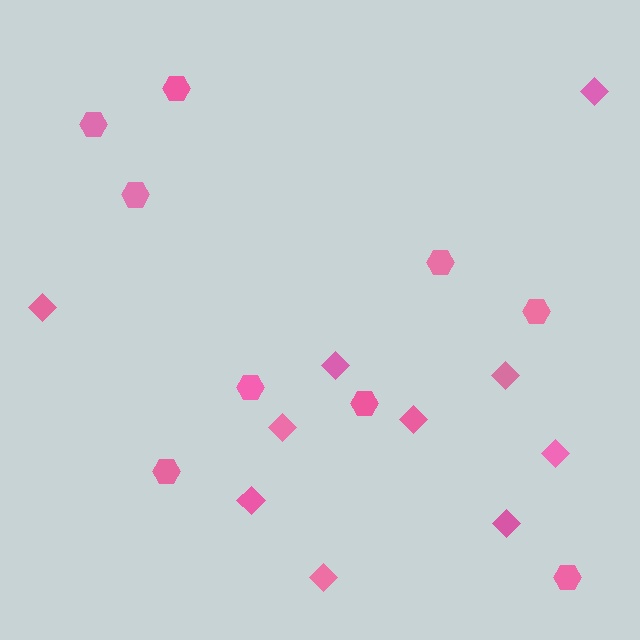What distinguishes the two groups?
There are 2 groups: one group of hexagons (9) and one group of diamonds (10).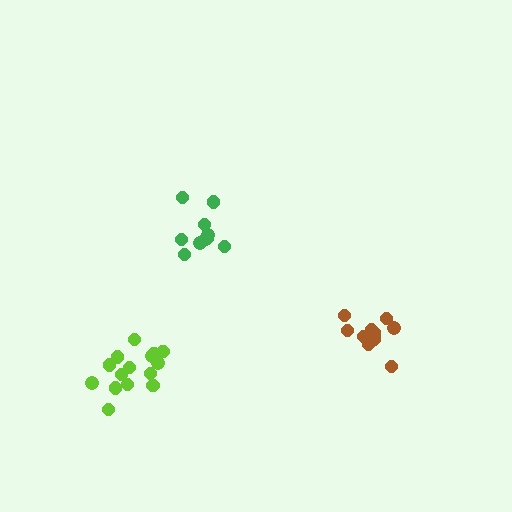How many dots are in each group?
Group 1: 10 dots, Group 2: 10 dots, Group 3: 15 dots (35 total).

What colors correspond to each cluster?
The clusters are colored: green, brown, lime.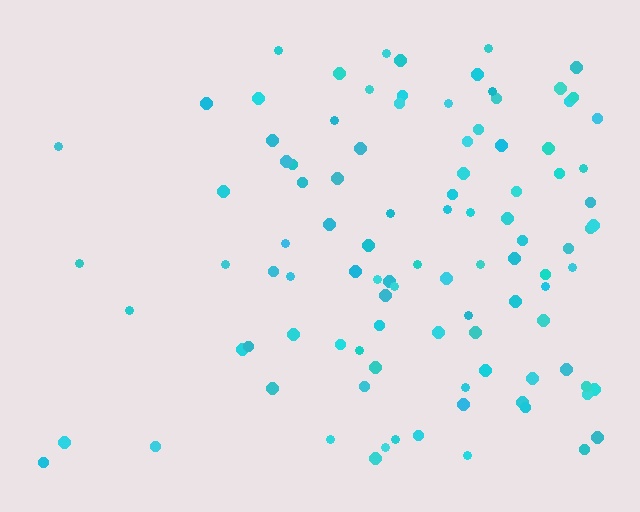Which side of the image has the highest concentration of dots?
The right.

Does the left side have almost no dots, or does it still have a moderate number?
Still a moderate number, just noticeably fewer than the right.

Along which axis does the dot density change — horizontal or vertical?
Horizontal.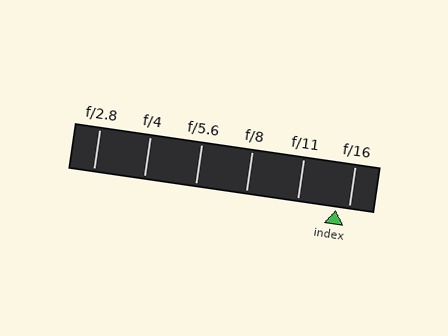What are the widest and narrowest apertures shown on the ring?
The widest aperture shown is f/2.8 and the narrowest is f/16.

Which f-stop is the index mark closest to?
The index mark is closest to f/16.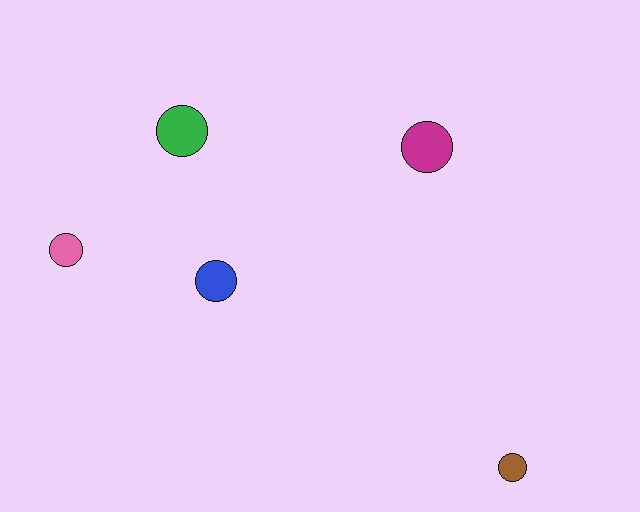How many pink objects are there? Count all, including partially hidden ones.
There is 1 pink object.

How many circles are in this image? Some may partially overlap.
There are 5 circles.